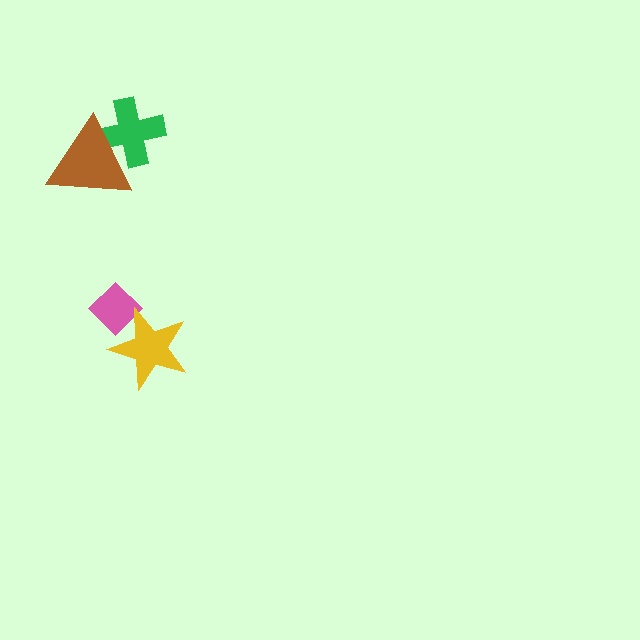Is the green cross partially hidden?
Yes, it is partially covered by another shape.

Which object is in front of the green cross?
The brown triangle is in front of the green cross.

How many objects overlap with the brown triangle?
1 object overlaps with the brown triangle.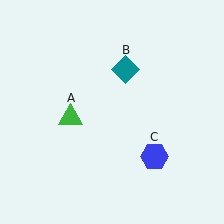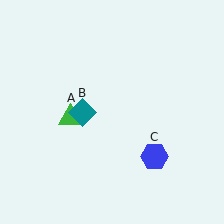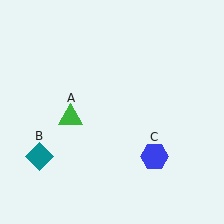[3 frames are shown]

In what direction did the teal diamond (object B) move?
The teal diamond (object B) moved down and to the left.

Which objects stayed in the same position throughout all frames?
Green triangle (object A) and blue hexagon (object C) remained stationary.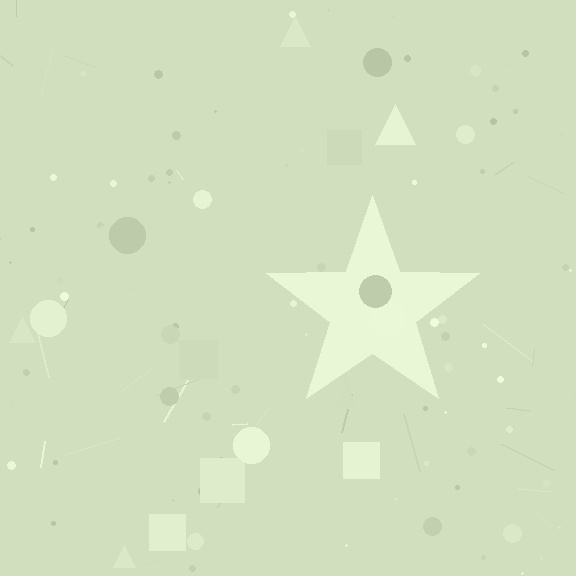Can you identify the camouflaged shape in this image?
The camouflaged shape is a star.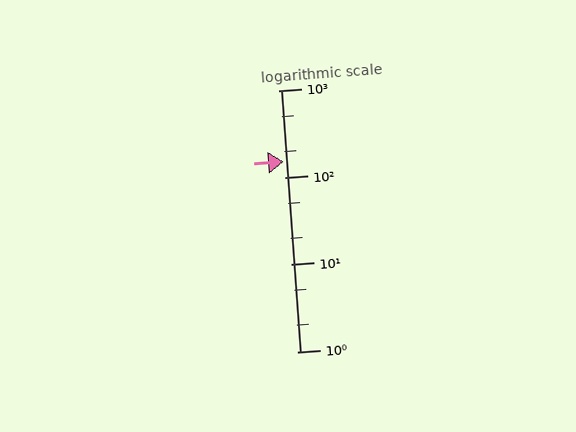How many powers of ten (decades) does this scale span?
The scale spans 3 decades, from 1 to 1000.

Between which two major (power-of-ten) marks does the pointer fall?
The pointer is between 100 and 1000.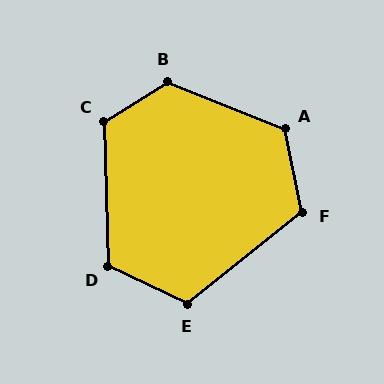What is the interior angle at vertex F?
Approximately 117 degrees (obtuse).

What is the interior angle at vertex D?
Approximately 117 degrees (obtuse).